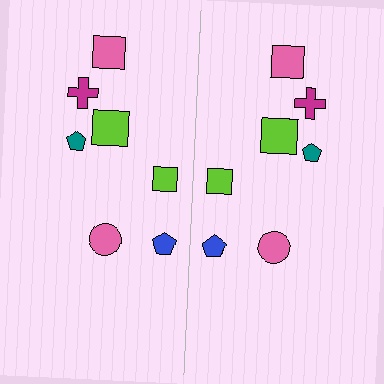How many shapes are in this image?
There are 14 shapes in this image.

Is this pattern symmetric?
Yes, this pattern has bilateral (reflection) symmetry.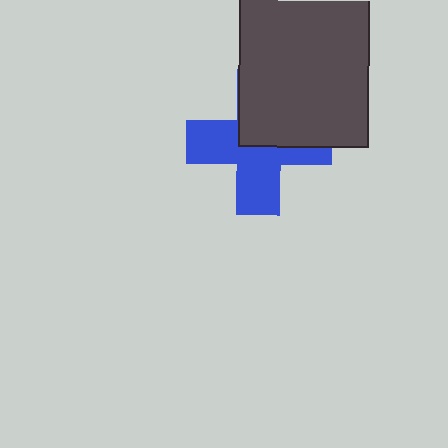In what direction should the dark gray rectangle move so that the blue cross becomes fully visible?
The dark gray rectangle should move up. That is the shortest direction to clear the overlap and leave the blue cross fully visible.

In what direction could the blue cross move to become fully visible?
The blue cross could move down. That would shift it out from behind the dark gray rectangle entirely.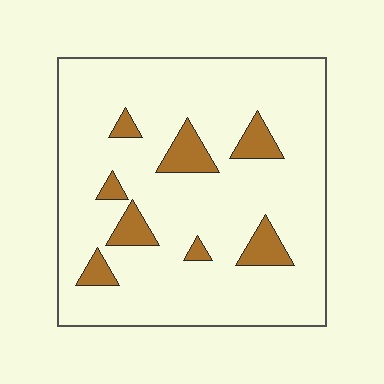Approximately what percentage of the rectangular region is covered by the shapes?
Approximately 10%.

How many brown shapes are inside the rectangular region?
8.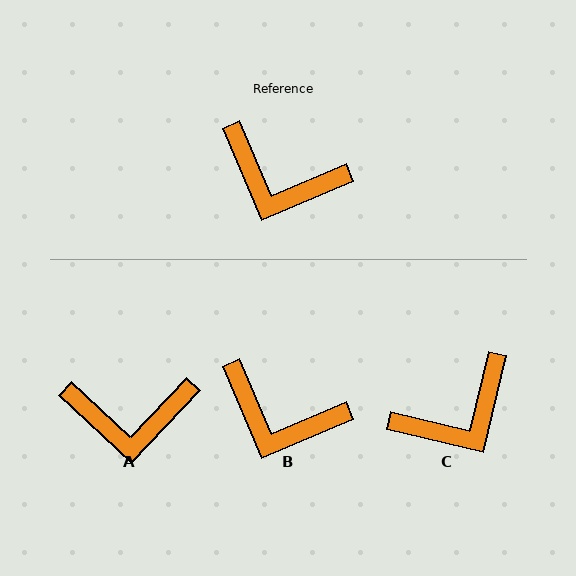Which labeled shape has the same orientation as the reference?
B.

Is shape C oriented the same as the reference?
No, it is off by about 54 degrees.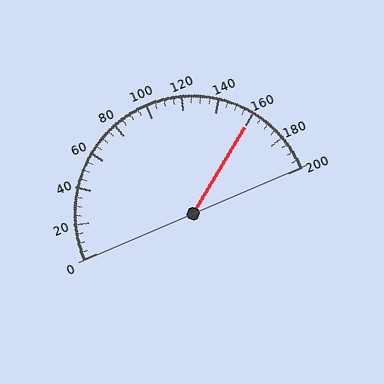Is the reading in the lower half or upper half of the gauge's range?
The reading is in the upper half of the range (0 to 200).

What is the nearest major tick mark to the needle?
The nearest major tick mark is 160.